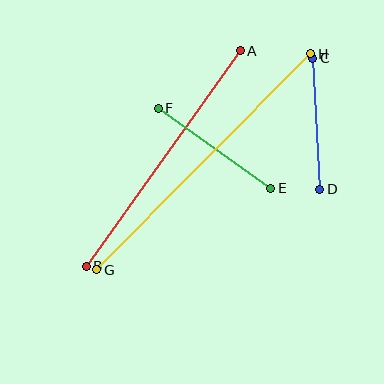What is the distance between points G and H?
The distance is approximately 304 pixels.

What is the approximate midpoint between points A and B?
The midpoint is at approximately (163, 158) pixels.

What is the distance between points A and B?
The distance is approximately 265 pixels.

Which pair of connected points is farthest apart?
Points G and H are farthest apart.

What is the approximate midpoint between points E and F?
The midpoint is at approximately (214, 148) pixels.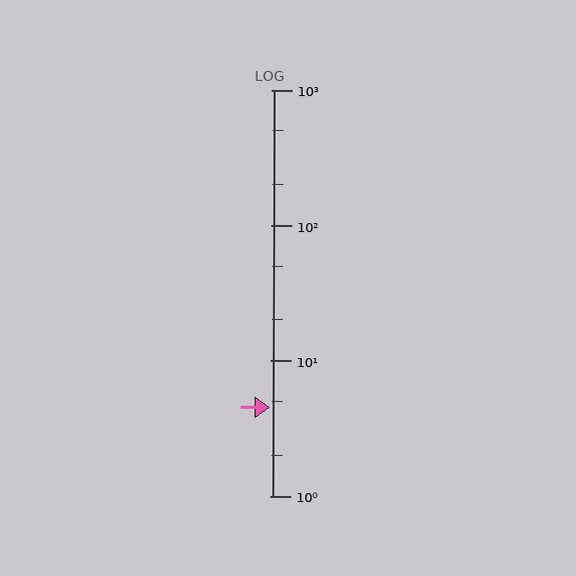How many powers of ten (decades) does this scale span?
The scale spans 3 decades, from 1 to 1000.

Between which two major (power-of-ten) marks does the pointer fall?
The pointer is between 1 and 10.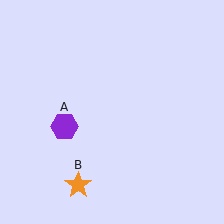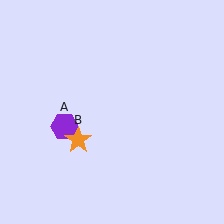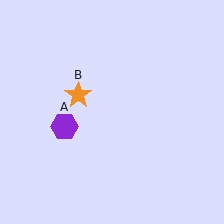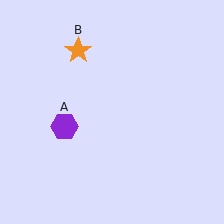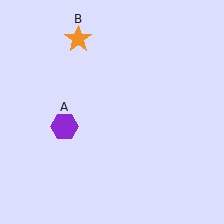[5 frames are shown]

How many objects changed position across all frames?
1 object changed position: orange star (object B).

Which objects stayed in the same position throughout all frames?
Purple hexagon (object A) remained stationary.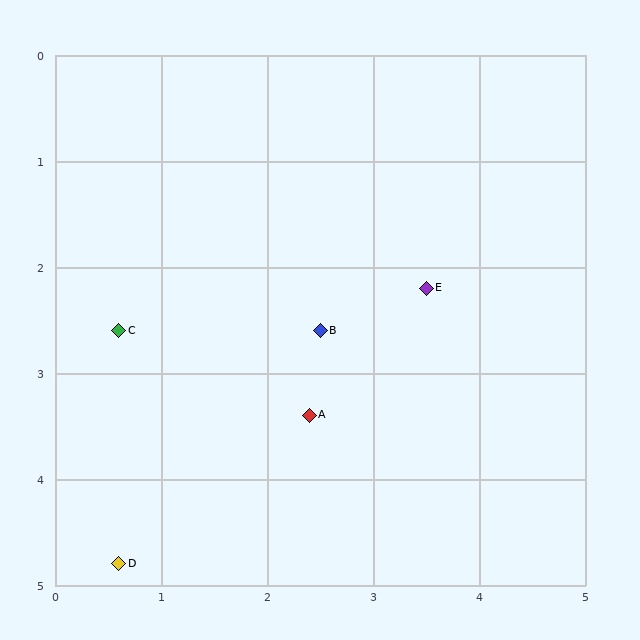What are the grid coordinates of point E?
Point E is at approximately (3.5, 2.2).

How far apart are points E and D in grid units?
Points E and D are about 3.9 grid units apart.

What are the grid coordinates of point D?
Point D is at approximately (0.6, 4.8).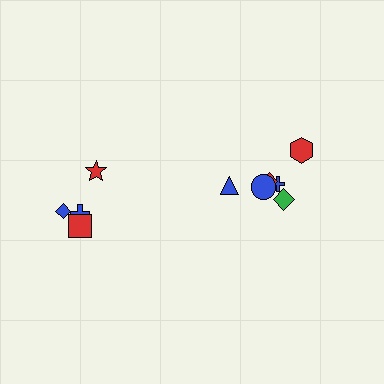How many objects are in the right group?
There are 6 objects.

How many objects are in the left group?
There are 4 objects.